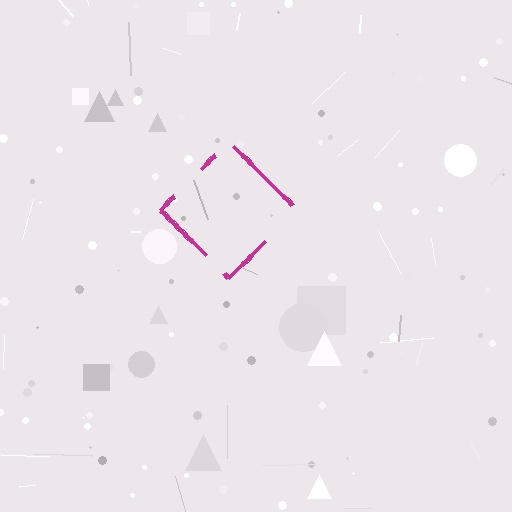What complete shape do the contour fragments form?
The contour fragments form a diamond.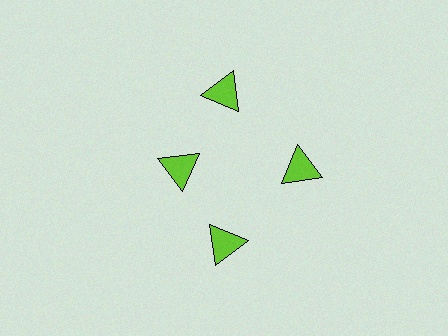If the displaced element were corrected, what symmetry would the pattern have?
It would have 4-fold rotational symmetry — the pattern would map onto itself every 90 degrees.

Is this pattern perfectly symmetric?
No. The 4 lime triangles are arranged in a ring, but one element near the 9 o'clock position is pulled inward toward the center, breaking the 4-fold rotational symmetry.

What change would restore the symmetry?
The symmetry would be restored by moving it outward, back onto the ring so that all 4 triangles sit at equal angles and equal distance from the center.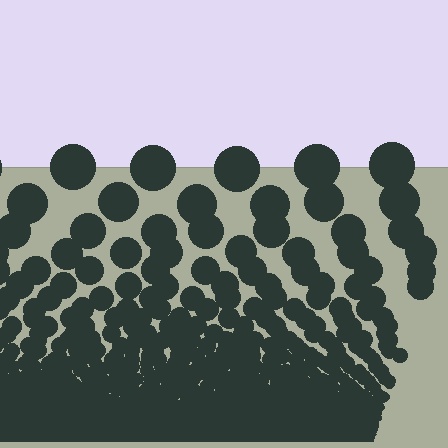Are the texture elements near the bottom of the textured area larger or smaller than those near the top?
Smaller. The gradient is inverted — elements near the bottom are smaller and denser.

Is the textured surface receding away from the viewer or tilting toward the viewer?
The surface appears to tilt toward the viewer. Texture elements get larger and sparser toward the top.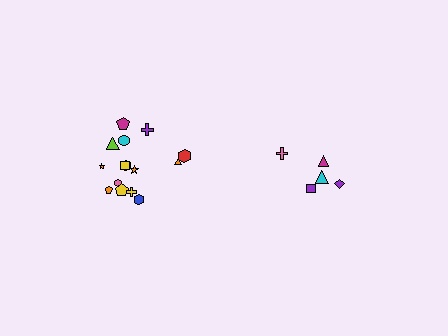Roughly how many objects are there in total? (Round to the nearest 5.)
Roughly 20 objects in total.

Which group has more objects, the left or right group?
The left group.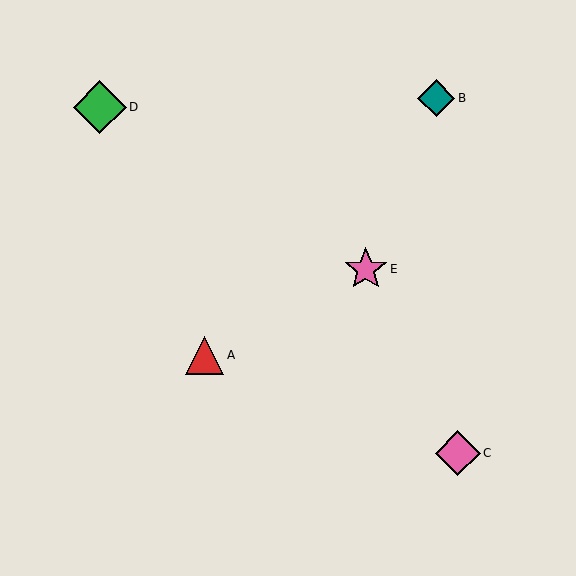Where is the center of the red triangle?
The center of the red triangle is at (204, 355).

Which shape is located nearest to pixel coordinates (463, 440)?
The pink diamond (labeled C) at (458, 453) is nearest to that location.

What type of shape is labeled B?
Shape B is a teal diamond.